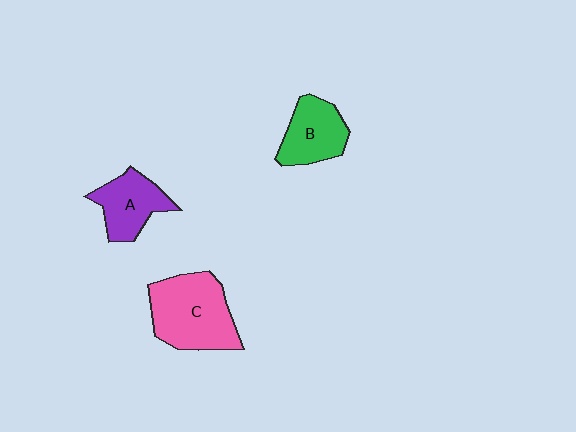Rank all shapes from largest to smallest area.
From largest to smallest: C (pink), A (purple), B (green).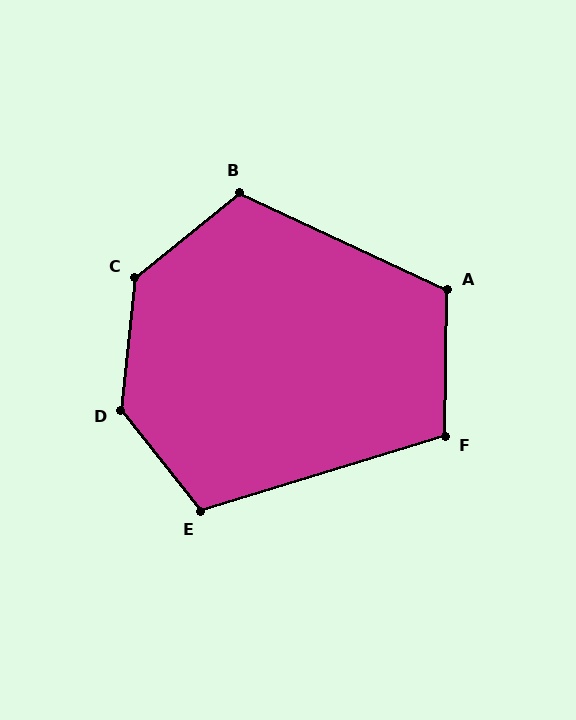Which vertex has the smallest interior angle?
F, at approximately 108 degrees.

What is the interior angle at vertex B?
Approximately 116 degrees (obtuse).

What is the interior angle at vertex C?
Approximately 135 degrees (obtuse).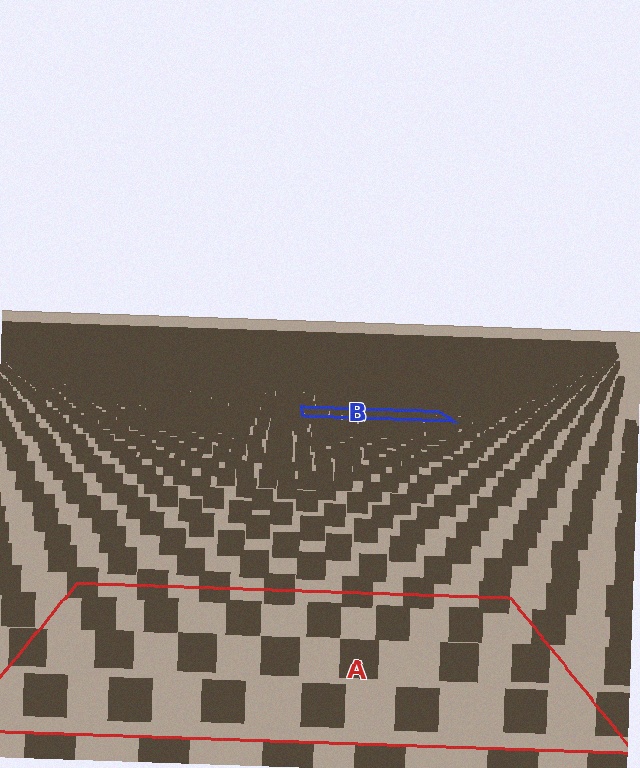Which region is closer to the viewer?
Region A is closer. The texture elements there are larger and more spread out.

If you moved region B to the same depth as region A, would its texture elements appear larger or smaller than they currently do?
They would appear larger. At a closer depth, the same texture elements are projected at a bigger on-screen size.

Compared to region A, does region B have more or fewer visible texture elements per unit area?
Region B has more texture elements per unit area — they are packed more densely because it is farther away.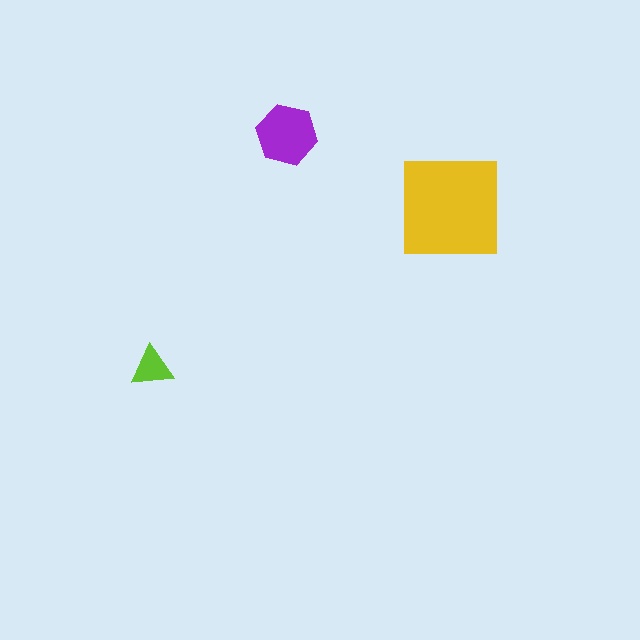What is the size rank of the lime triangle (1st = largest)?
3rd.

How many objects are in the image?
There are 3 objects in the image.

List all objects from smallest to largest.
The lime triangle, the purple hexagon, the yellow square.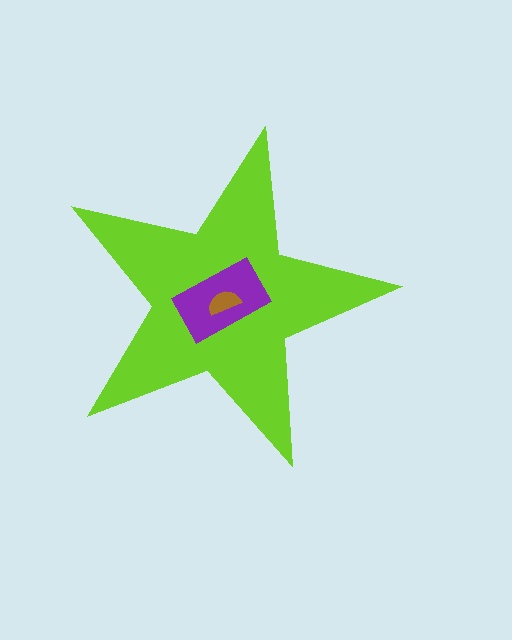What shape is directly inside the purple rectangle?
The brown semicircle.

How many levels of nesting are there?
3.